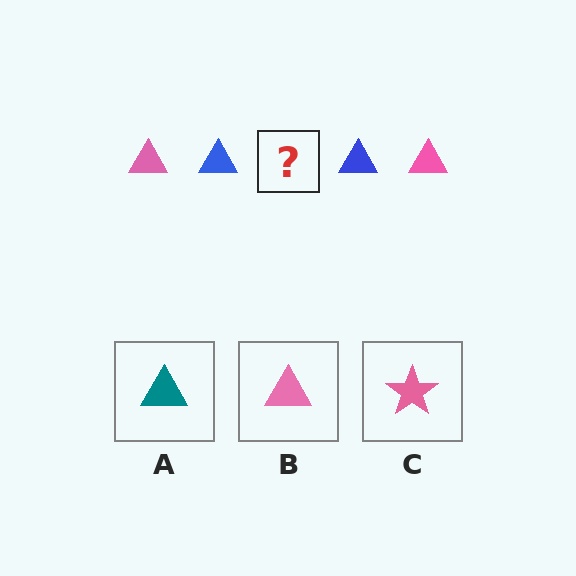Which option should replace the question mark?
Option B.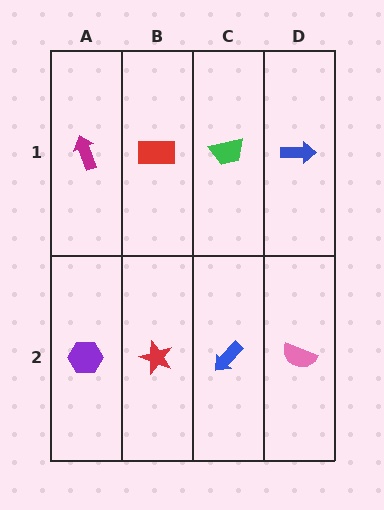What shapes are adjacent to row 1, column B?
A red star (row 2, column B), a magenta arrow (row 1, column A), a green trapezoid (row 1, column C).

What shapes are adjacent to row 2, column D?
A blue arrow (row 1, column D), a blue arrow (row 2, column C).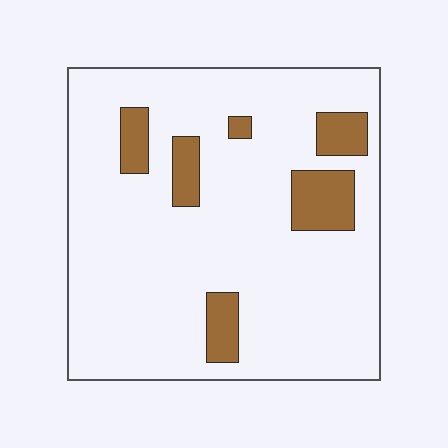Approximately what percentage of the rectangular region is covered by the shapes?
Approximately 15%.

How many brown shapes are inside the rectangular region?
6.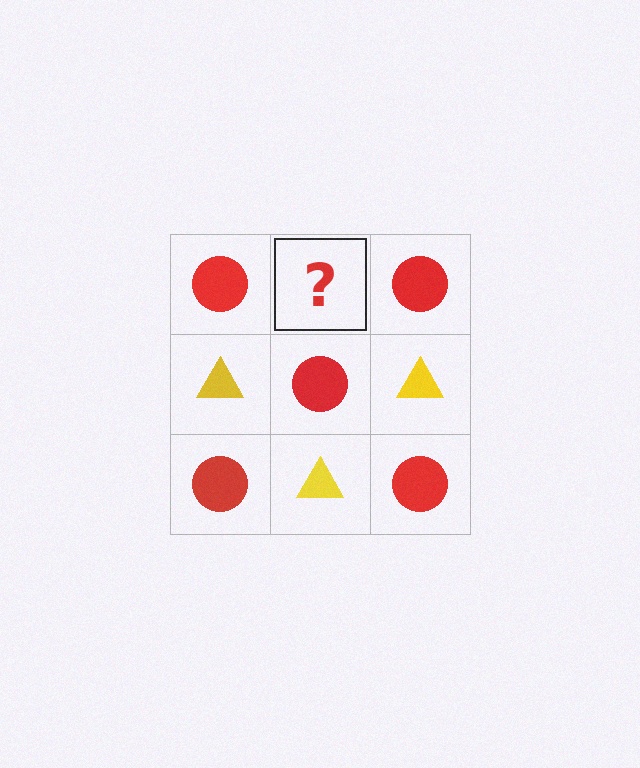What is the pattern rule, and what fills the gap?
The rule is that it alternates red circle and yellow triangle in a checkerboard pattern. The gap should be filled with a yellow triangle.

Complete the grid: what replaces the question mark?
The question mark should be replaced with a yellow triangle.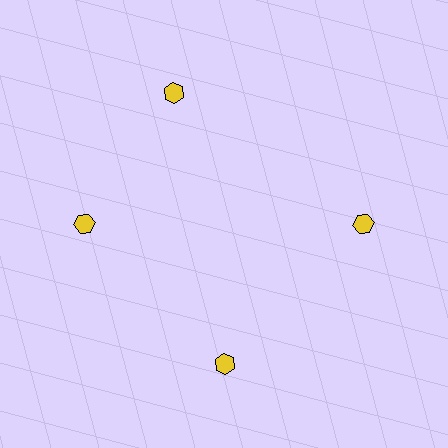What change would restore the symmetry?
The symmetry would be restored by rotating it back into even spacing with its neighbors so that all 4 hexagons sit at equal angles and equal distance from the center.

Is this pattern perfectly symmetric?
No. The 4 yellow hexagons are arranged in a ring, but one element near the 12 o'clock position is rotated out of alignment along the ring, breaking the 4-fold rotational symmetry.